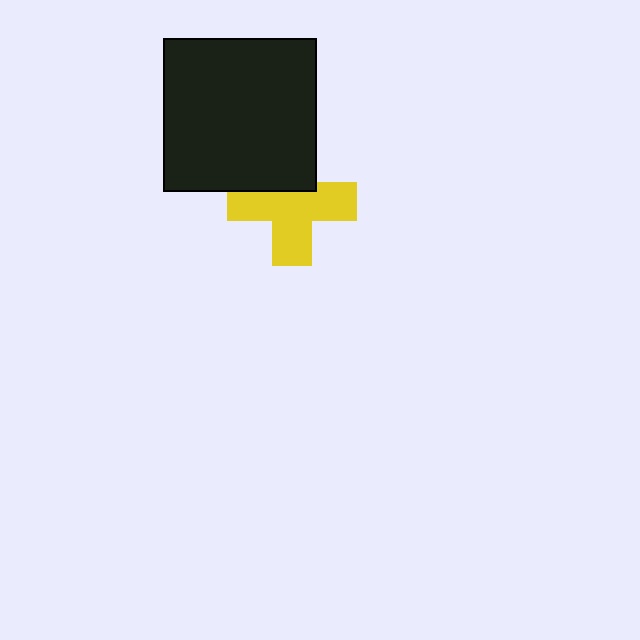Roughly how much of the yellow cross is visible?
Most of it is visible (roughly 69%).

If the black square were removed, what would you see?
You would see the complete yellow cross.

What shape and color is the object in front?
The object in front is a black square.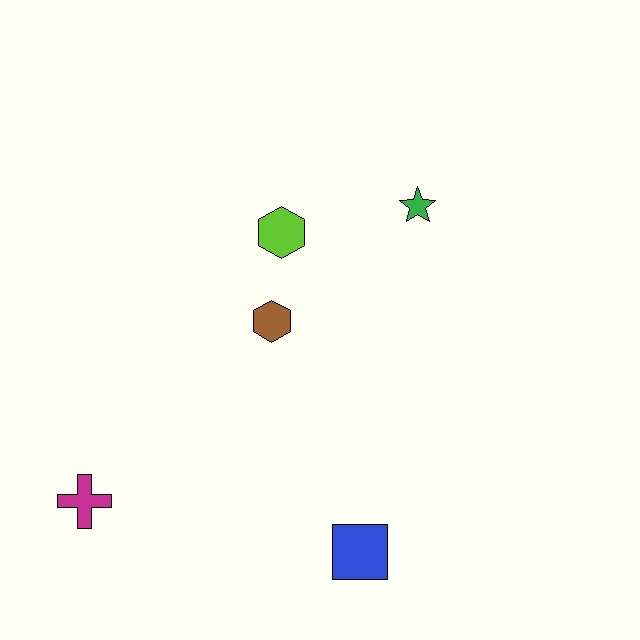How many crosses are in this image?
There is 1 cross.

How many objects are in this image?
There are 5 objects.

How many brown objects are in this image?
There is 1 brown object.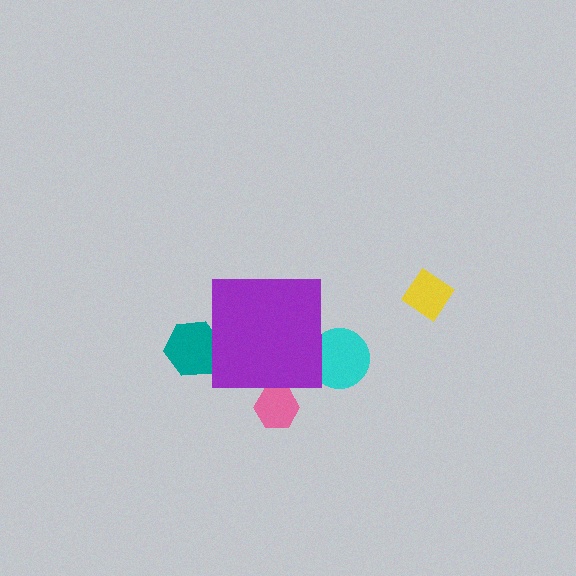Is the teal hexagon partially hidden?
Yes, the teal hexagon is partially hidden behind the purple square.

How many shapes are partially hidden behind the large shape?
3 shapes are partially hidden.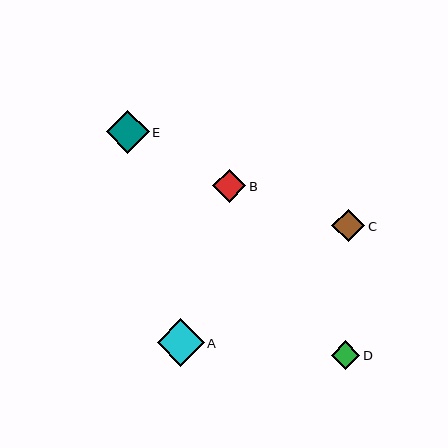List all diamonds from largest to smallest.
From largest to smallest: A, E, B, C, D.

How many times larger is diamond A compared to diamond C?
Diamond A is approximately 1.4 times the size of diamond C.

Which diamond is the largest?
Diamond A is the largest with a size of approximately 47 pixels.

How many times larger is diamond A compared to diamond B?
Diamond A is approximately 1.4 times the size of diamond B.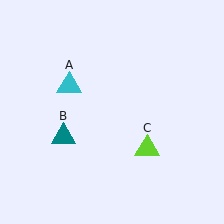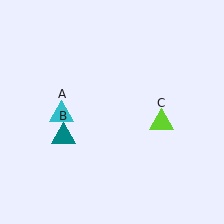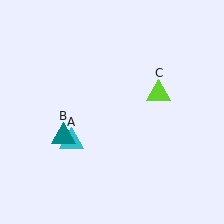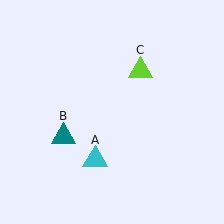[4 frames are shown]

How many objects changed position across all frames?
2 objects changed position: cyan triangle (object A), lime triangle (object C).